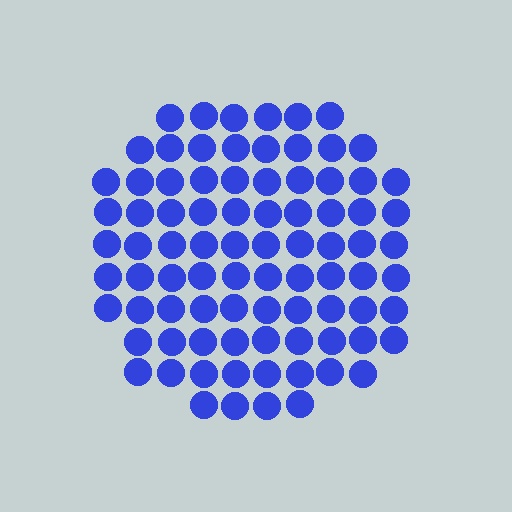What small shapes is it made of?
It is made of small circles.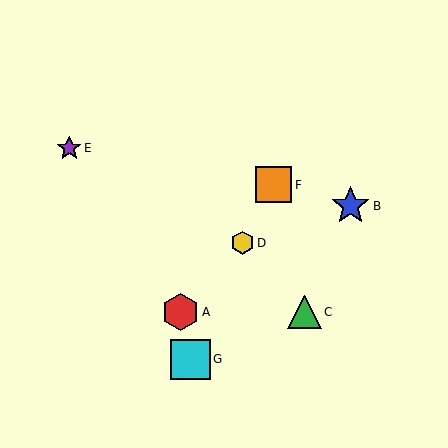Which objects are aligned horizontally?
Objects A, C are aligned horizontally.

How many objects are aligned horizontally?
2 objects (A, C) are aligned horizontally.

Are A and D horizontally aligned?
No, A is at y≈312 and D is at y≈243.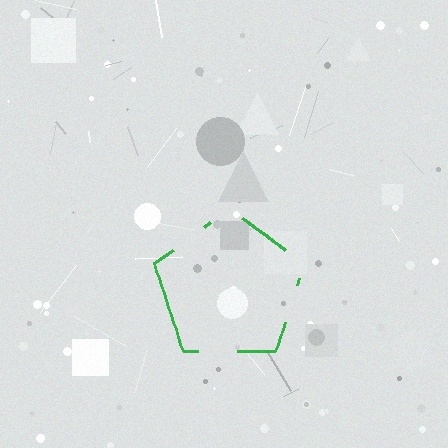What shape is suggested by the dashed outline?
The dashed outline suggests a pentagon.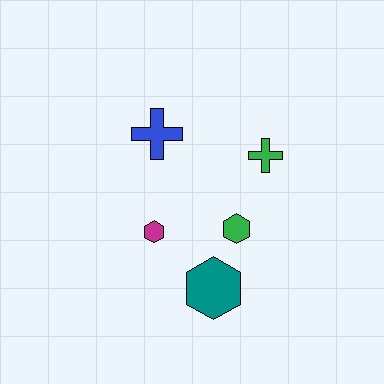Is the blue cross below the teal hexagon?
No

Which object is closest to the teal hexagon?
The green hexagon is closest to the teal hexagon.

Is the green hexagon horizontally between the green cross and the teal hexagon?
Yes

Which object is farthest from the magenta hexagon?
The green cross is farthest from the magenta hexagon.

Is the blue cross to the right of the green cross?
No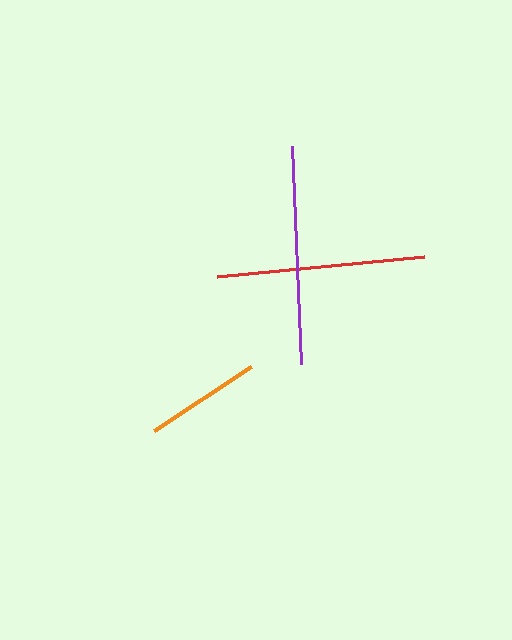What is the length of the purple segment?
The purple segment is approximately 218 pixels long.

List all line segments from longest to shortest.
From longest to shortest: purple, red, orange.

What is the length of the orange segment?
The orange segment is approximately 116 pixels long.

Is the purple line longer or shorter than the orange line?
The purple line is longer than the orange line.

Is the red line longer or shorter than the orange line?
The red line is longer than the orange line.